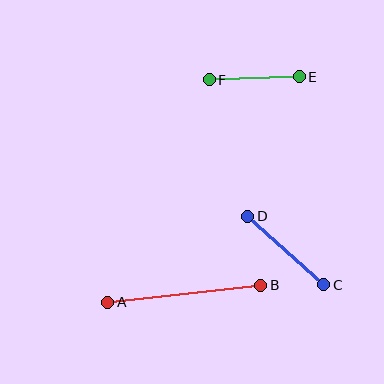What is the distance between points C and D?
The distance is approximately 102 pixels.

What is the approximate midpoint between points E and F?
The midpoint is at approximately (254, 78) pixels.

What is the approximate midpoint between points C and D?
The midpoint is at approximately (286, 250) pixels.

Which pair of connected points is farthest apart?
Points A and B are farthest apart.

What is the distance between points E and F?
The distance is approximately 90 pixels.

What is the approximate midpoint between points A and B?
The midpoint is at approximately (184, 294) pixels.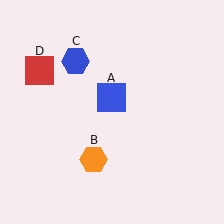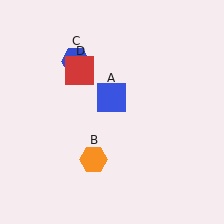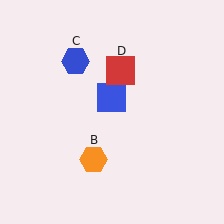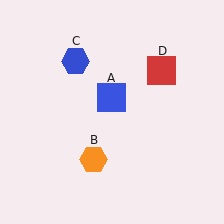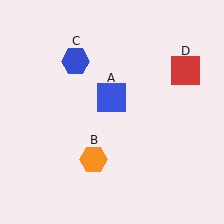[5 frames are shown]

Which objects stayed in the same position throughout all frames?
Blue square (object A) and orange hexagon (object B) and blue hexagon (object C) remained stationary.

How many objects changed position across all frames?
1 object changed position: red square (object D).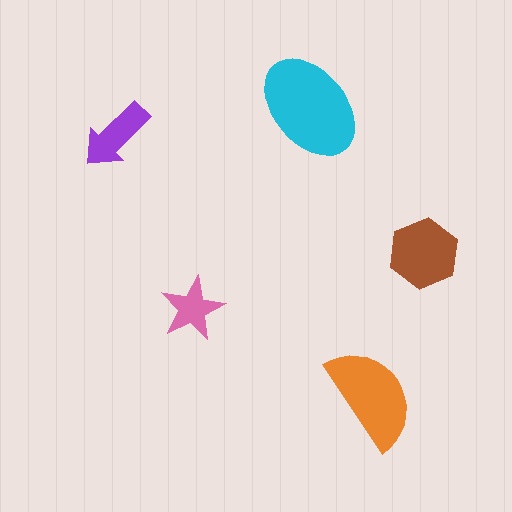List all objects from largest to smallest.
The cyan ellipse, the orange semicircle, the brown hexagon, the purple arrow, the pink star.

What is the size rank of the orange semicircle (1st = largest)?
2nd.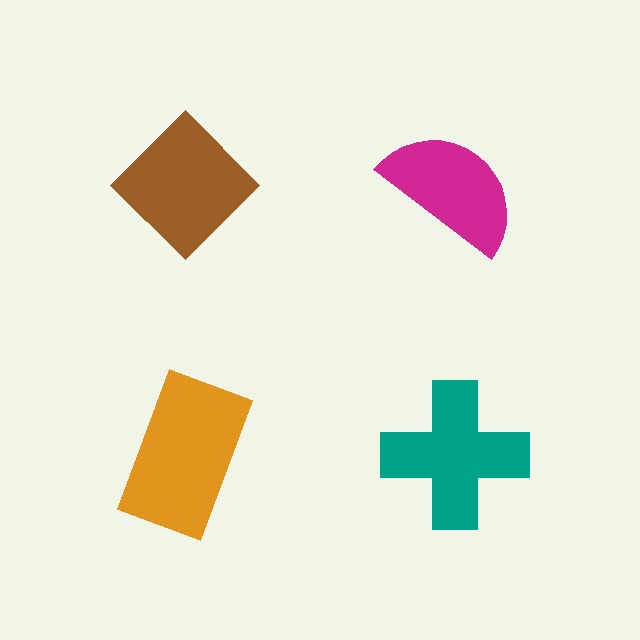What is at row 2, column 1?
An orange rectangle.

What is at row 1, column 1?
A brown diamond.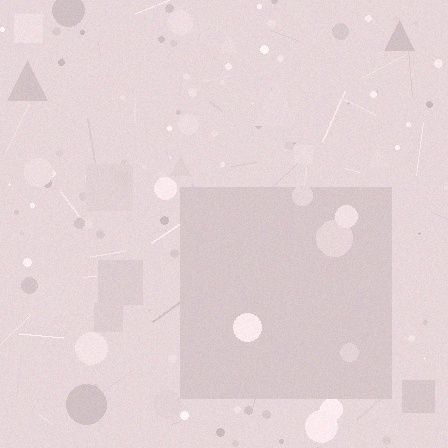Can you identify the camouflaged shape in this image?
The camouflaged shape is a square.